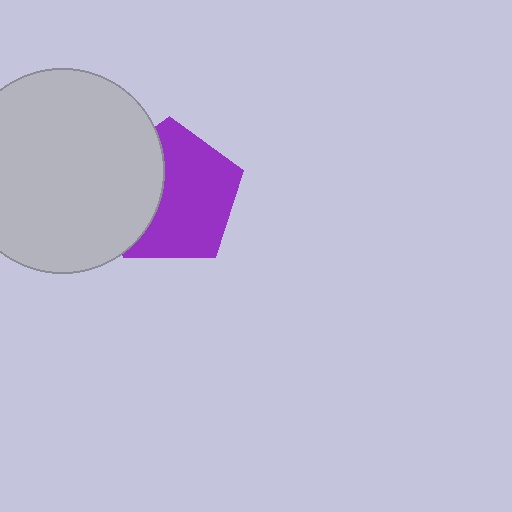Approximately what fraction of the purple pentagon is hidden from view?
Roughly 36% of the purple pentagon is hidden behind the light gray circle.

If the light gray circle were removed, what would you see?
You would see the complete purple pentagon.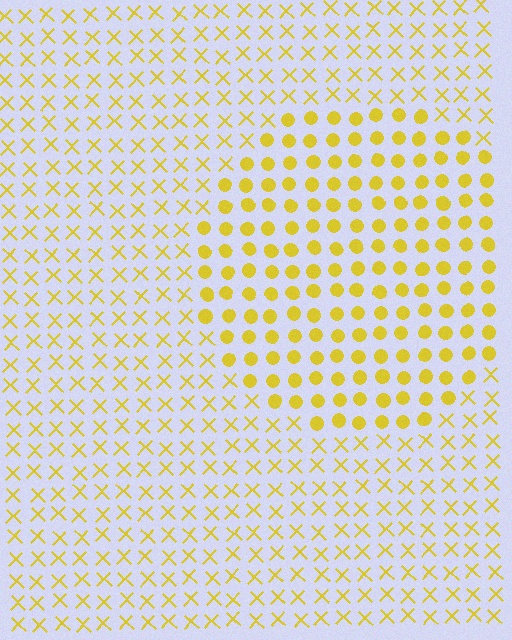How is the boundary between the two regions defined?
The boundary is defined by a change in element shape: circles inside vs. X marks outside. All elements share the same color and spacing.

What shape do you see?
I see a circle.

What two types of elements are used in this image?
The image uses circles inside the circle region and X marks outside it.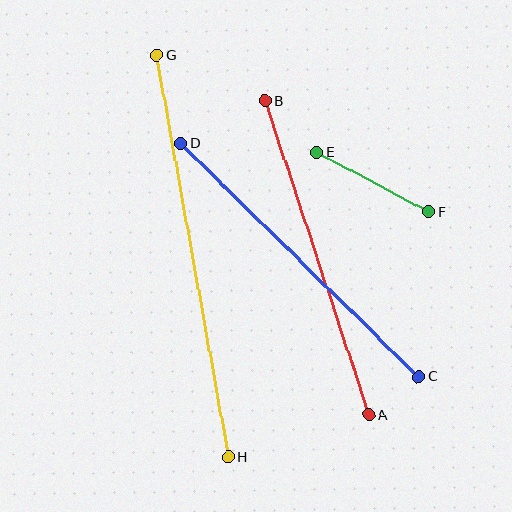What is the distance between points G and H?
The distance is approximately 408 pixels.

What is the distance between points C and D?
The distance is approximately 333 pixels.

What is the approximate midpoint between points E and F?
The midpoint is at approximately (373, 182) pixels.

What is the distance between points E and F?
The distance is approximately 127 pixels.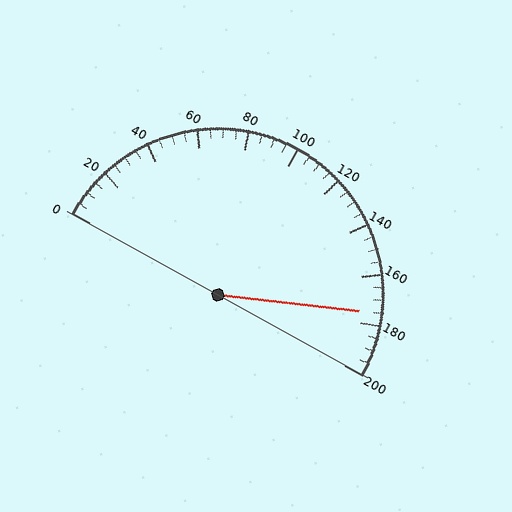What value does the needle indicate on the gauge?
The needle indicates approximately 175.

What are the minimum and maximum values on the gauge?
The gauge ranges from 0 to 200.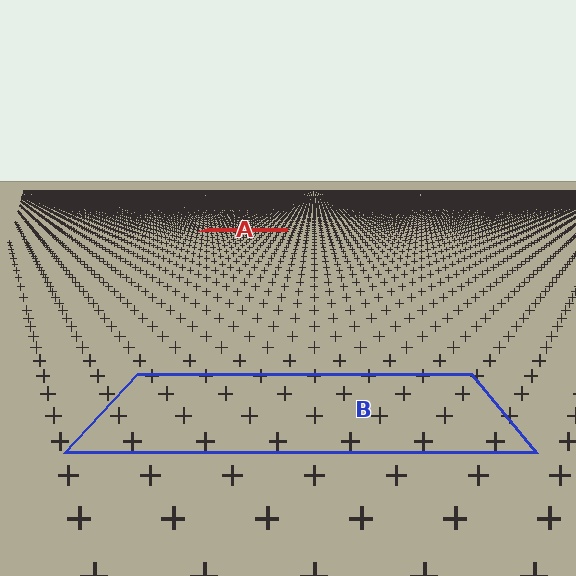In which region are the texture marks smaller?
The texture marks are smaller in region A, because it is farther away.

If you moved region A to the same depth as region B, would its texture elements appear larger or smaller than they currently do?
They would appear larger. At a closer depth, the same texture elements are projected at a bigger on-screen size.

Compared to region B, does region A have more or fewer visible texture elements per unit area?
Region A has more texture elements per unit area — they are packed more densely because it is farther away.